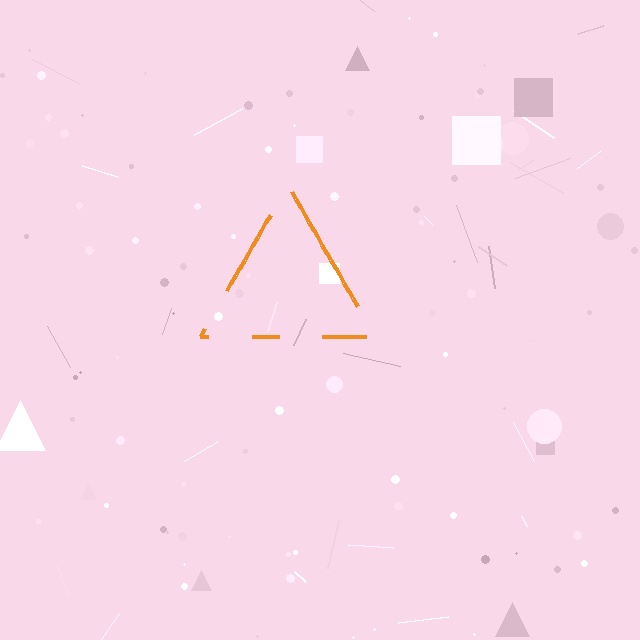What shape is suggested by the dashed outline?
The dashed outline suggests a triangle.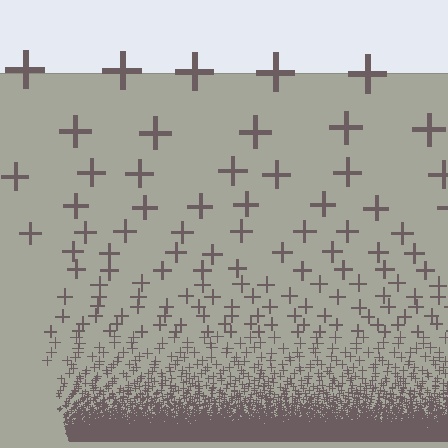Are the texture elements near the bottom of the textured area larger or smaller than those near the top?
Smaller. The gradient is inverted — elements near the bottom are smaller and denser.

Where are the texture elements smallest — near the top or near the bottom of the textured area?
Near the bottom.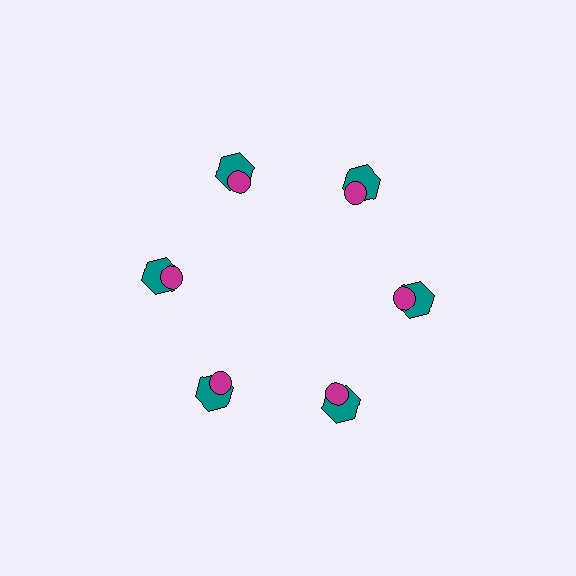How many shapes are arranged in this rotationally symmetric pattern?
There are 12 shapes, arranged in 6 groups of 2.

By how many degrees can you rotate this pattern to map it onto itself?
The pattern maps onto itself every 60 degrees of rotation.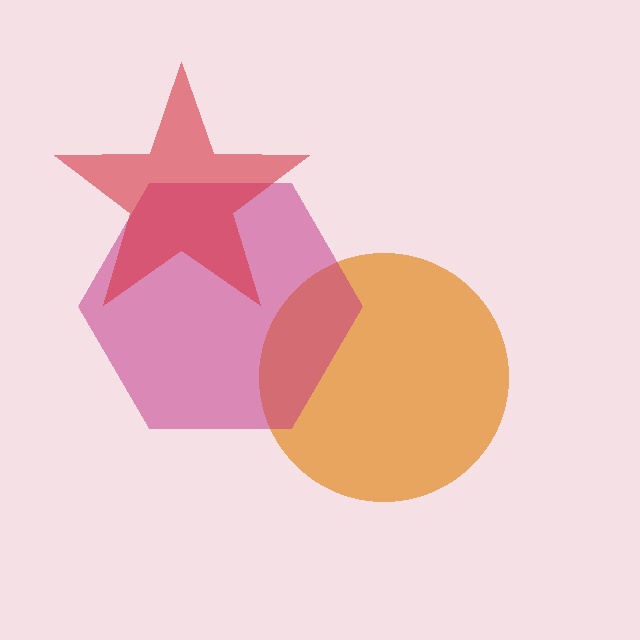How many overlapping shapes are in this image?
There are 3 overlapping shapes in the image.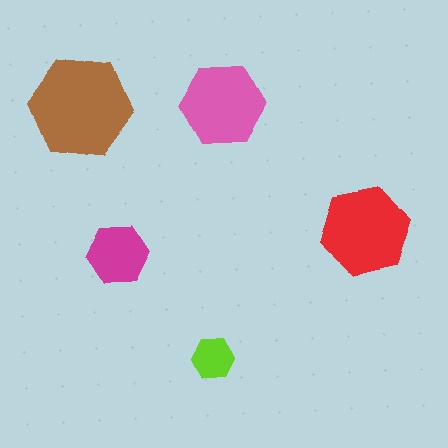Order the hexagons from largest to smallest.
the brown one, the red one, the pink one, the magenta one, the lime one.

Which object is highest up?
The brown hexagon is topmost.